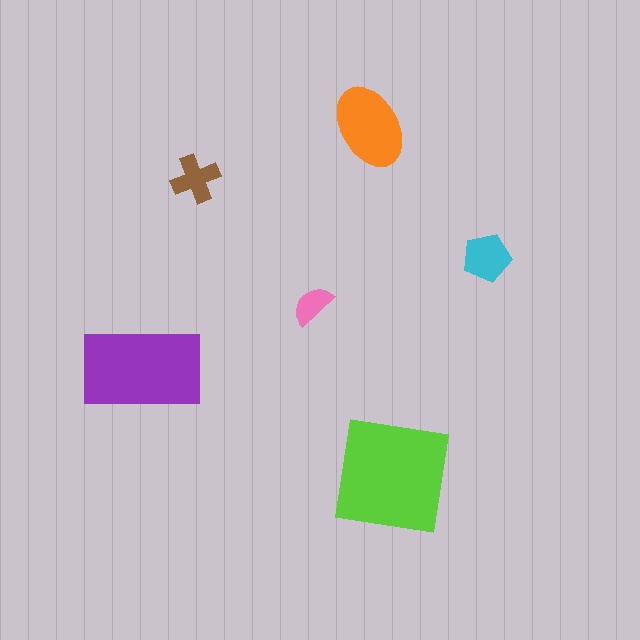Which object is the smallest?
The pink semicircle.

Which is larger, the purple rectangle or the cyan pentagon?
The purple rectangle.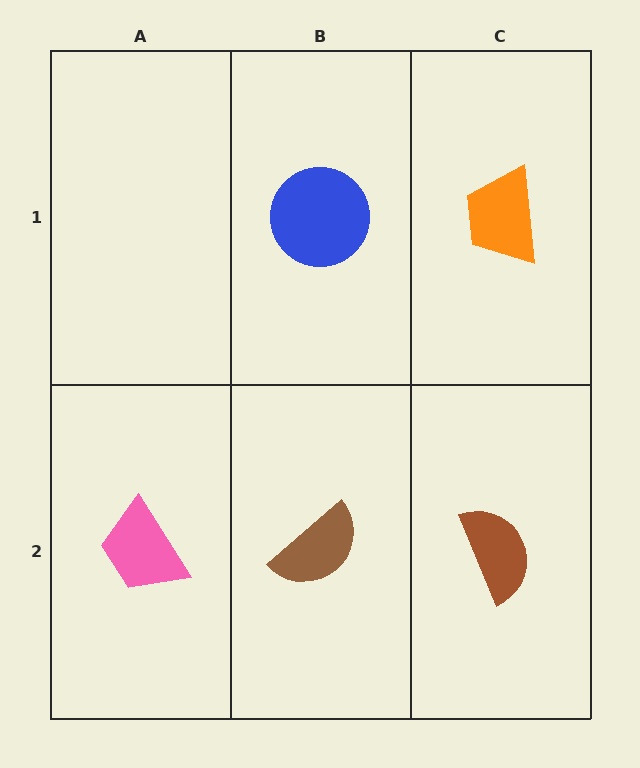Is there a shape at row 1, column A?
No, that cell is empty.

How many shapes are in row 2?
3 shapes.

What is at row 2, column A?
A pink trapezoid.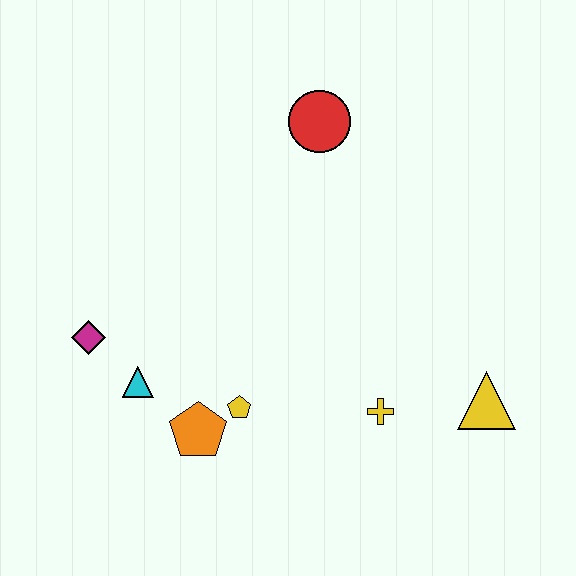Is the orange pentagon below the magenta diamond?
Yes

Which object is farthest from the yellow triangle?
The magenta diamond is farthest from the yellow triangle.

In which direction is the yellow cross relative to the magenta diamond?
The yellow cross is to the right of the magenta diamond.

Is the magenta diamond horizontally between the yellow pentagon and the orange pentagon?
No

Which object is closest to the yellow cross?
The yellow triangle is closest to the yellow cross.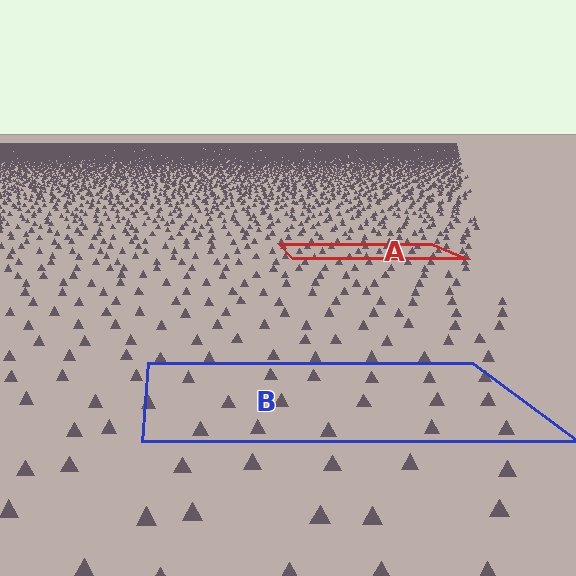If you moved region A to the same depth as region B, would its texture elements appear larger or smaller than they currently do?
They would appear larger. At a closer depth, the same texture elements are projected at a bigger on-screen size.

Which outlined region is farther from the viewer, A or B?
Region A is farther from the viewer — the texture elements inside it appear smaller and more densely packed.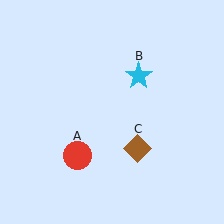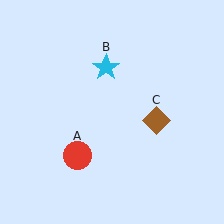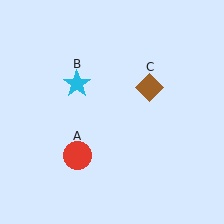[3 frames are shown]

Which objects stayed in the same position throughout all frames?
Red circle (object A) remained stationary.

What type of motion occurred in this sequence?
The cyan star (object B), brown diamond (object C) rotated counterclockwise around the center of the scene.